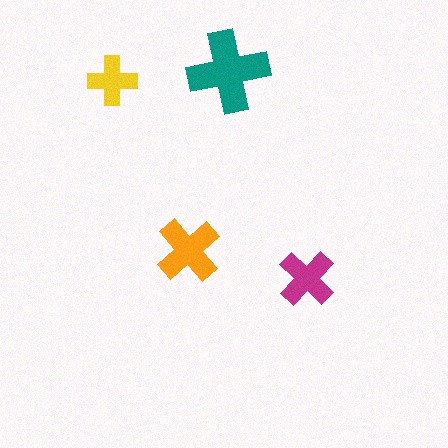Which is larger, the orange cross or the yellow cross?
The orange one.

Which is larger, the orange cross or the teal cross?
The teal one.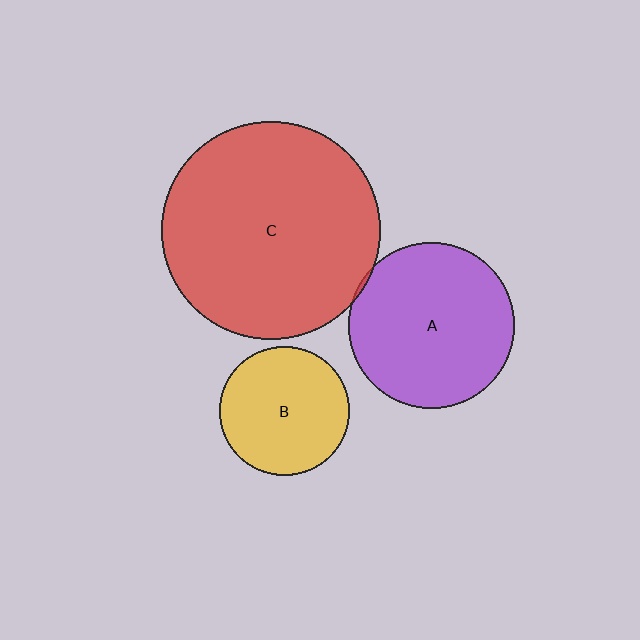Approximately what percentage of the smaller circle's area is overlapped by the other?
Approximately 5%.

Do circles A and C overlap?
Yes.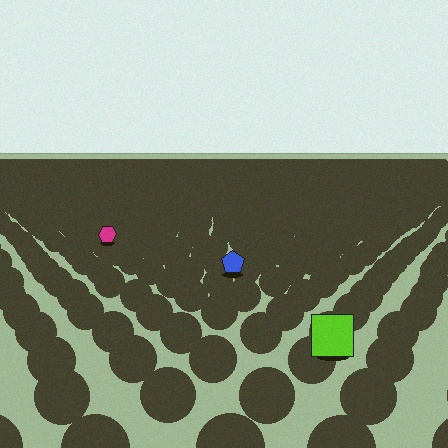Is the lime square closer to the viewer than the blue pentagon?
Yes. The lime square is closer — you can tell from the texture gradient: the ground texture is coarser near it.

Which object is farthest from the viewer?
The magenta hexagon is farthest from the viewer. It appears smaller and the ground texture around it is denser.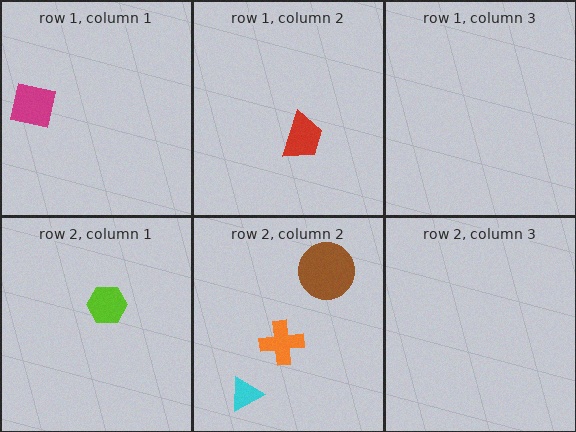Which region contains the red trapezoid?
The row 1, column 2 region.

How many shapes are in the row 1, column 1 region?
1.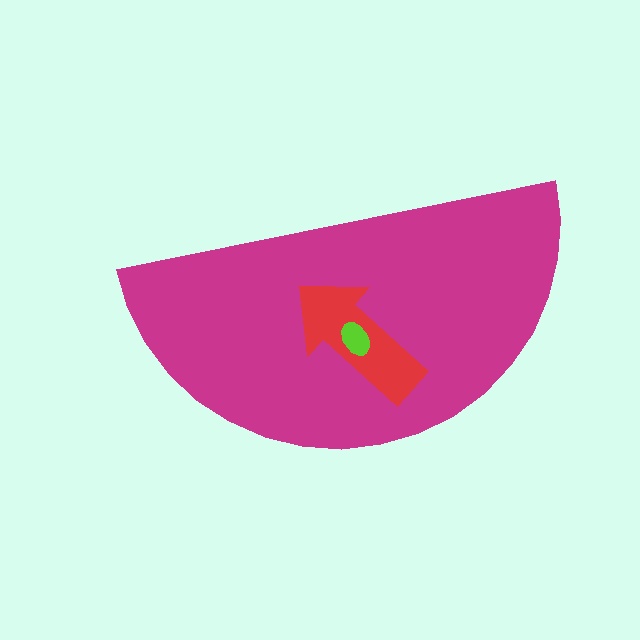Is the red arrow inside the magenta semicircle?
Yes.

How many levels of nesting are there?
3.